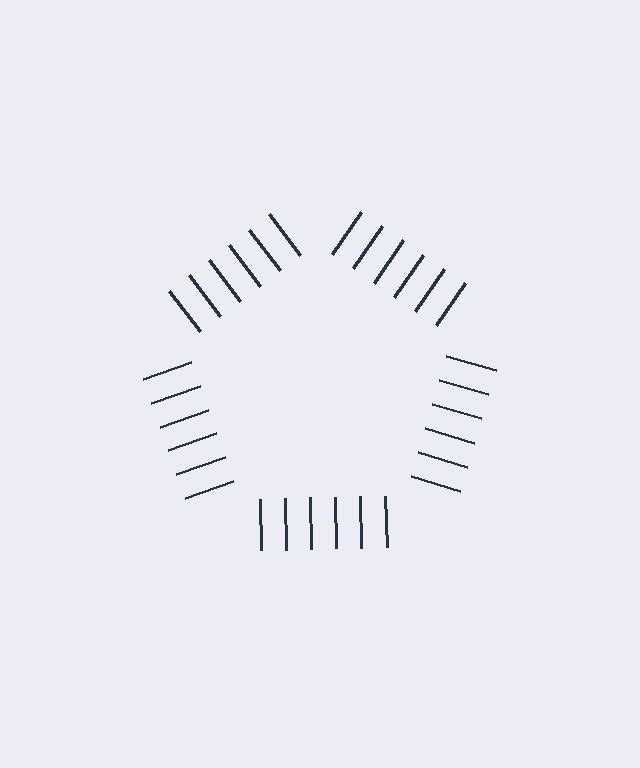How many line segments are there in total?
30 — 6 along each of the 5 edges.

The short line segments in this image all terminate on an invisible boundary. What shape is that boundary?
An illusory pentagon — the line segments terminate on its edges but no continuous stroke is drawn.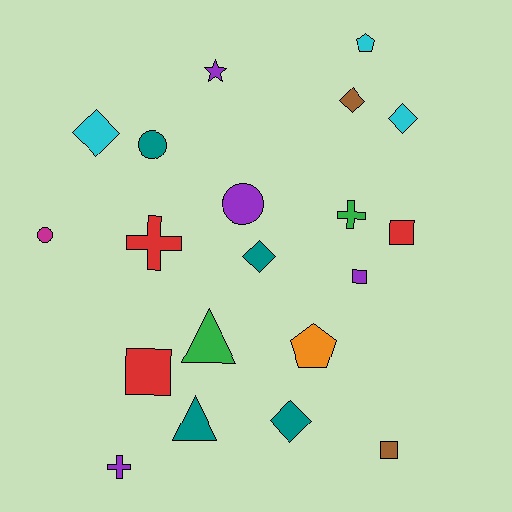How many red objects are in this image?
There are 3 red objects.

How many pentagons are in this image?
There are 2 pentagons.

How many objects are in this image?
There are 20 objects.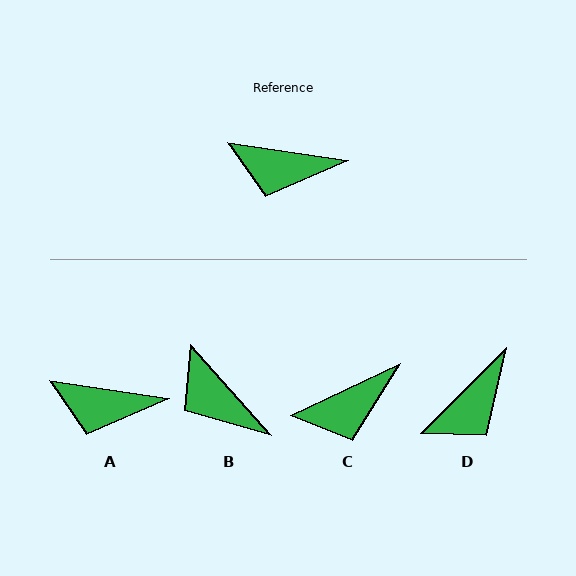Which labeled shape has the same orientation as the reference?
A.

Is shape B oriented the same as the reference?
No, it is off by about 40 degrees.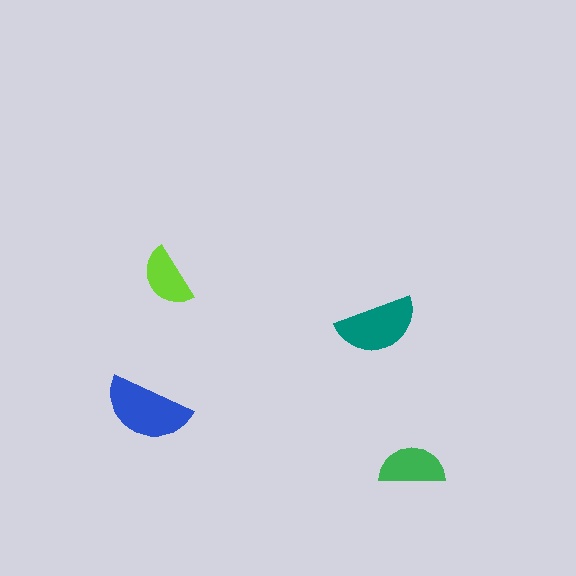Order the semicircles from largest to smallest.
the blue one, the teal one, the green one, the lime one.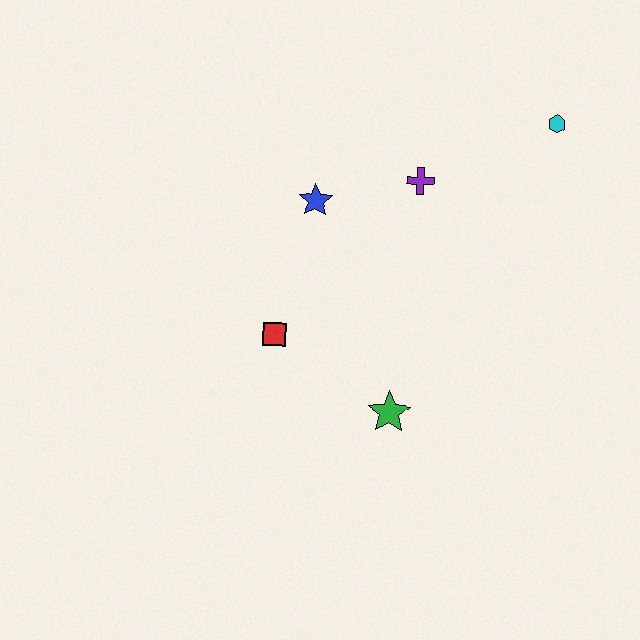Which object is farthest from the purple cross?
The green star is farthest from the purple cross.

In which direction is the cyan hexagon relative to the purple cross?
The cyan hexagon is to the right of the purple cross.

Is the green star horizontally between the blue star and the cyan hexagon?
Yes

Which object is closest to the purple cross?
The blue star is closest to the purple cross.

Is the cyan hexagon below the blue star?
No